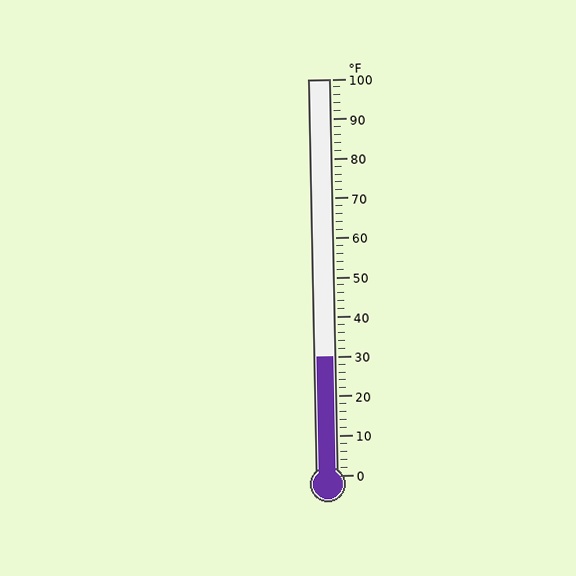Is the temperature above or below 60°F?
The temperature is below 60°F.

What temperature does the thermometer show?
The thermometer shows approximately 30°F.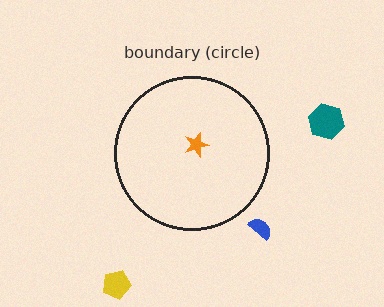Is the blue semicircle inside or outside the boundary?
Outside.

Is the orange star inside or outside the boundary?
Inside.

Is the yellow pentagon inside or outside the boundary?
Outside.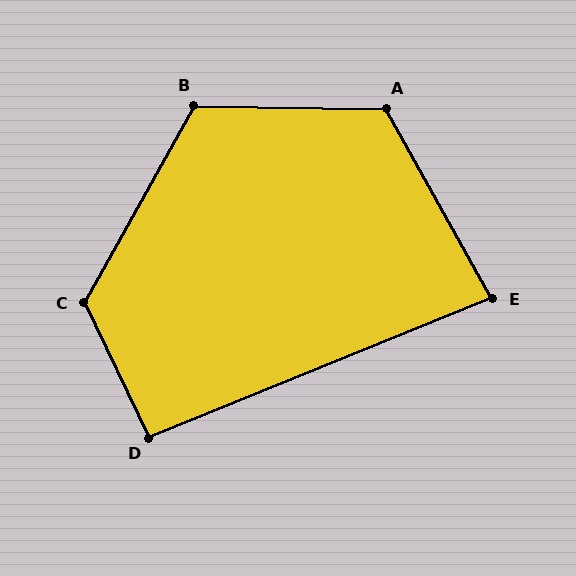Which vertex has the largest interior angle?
C, at approximately 125 degrees.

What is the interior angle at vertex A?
Approximately 120 degrees (obtuse).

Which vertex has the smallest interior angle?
E, at approximately 83 degrees.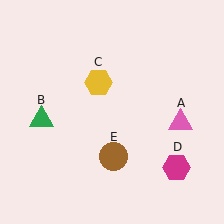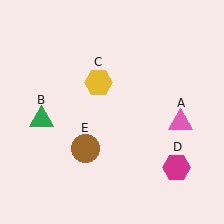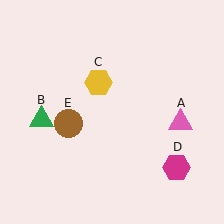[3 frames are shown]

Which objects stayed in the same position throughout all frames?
Pink triangle (object A) and green triangle (object B) and yellow hexagon (object C) and magenta hexagon (object D) remained stationary.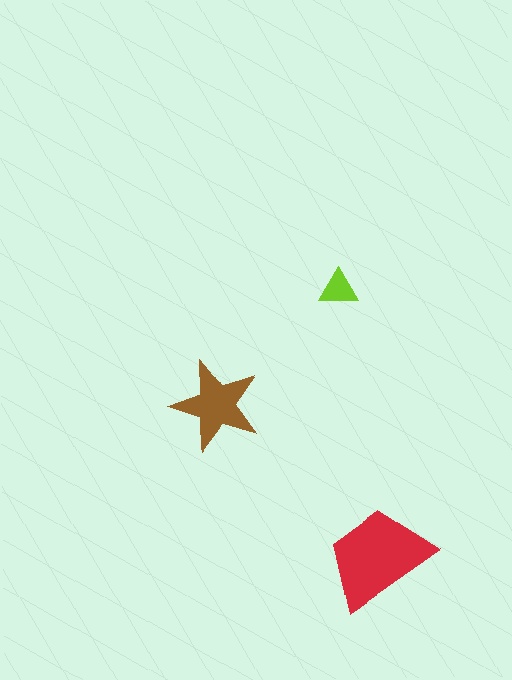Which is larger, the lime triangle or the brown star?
The brown star.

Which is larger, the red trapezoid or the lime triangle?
The red trapezoid.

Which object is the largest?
The red trapezoid.